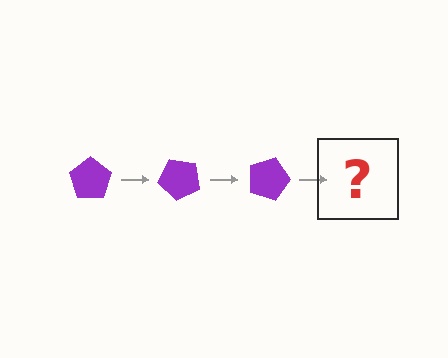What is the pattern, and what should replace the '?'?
The pattern is that the pentagon rotates 45 degrees each step. The '?' should be a purple pentagon rotated 135 degrees.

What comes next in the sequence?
The next element should be a purple pentagon rotated 135 degrees.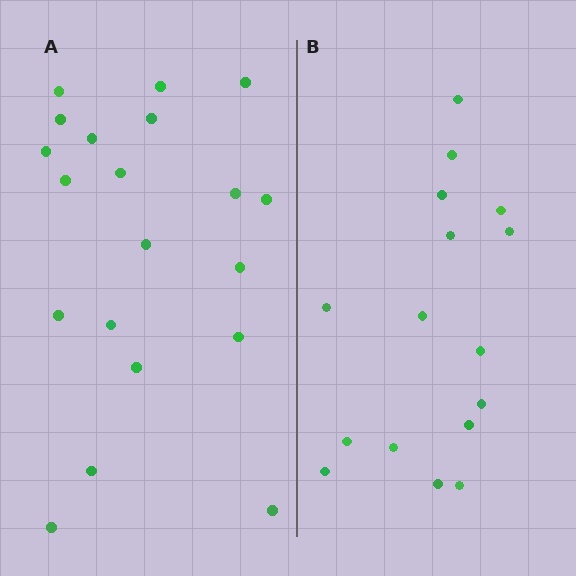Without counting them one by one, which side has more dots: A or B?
Region A (the left region) has more dots.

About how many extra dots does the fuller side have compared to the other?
Region A has about 4 more dots than region B.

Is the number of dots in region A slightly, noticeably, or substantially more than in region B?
Region A has noticeably more, but not dramatically so. The ratio is roughly 1.2 to 1.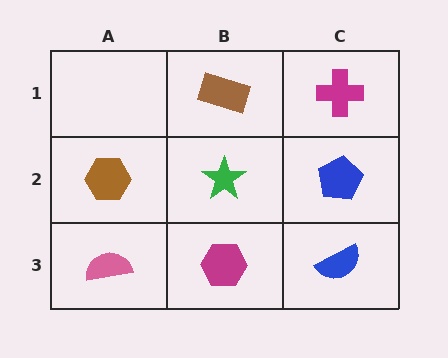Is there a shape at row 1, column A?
No, that cell is empty.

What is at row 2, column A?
A brown hexagon.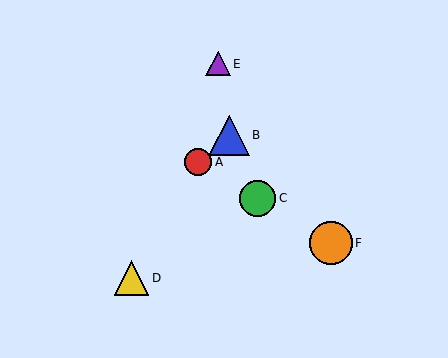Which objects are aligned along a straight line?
Objects A, C, F are aligned along a straight line.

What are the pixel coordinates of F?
Object F is at (331, 243).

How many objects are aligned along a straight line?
3 objects (A, C, F) are aligned along a straight line.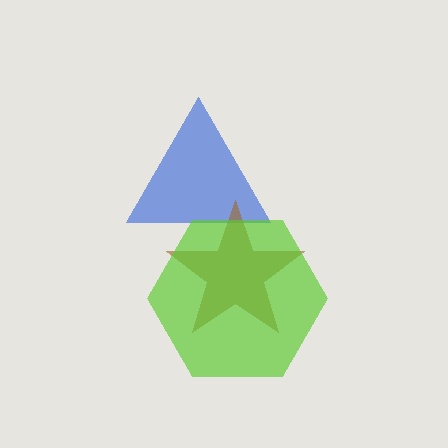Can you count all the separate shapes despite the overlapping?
Yes, there are 3 separate shapes.